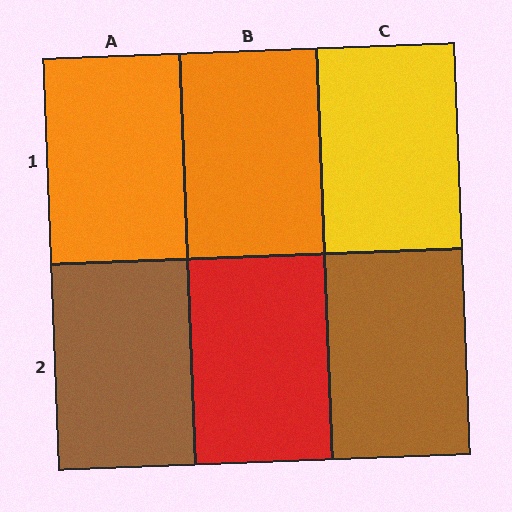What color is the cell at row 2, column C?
Brown.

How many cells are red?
1 cell is red.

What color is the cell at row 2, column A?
Brown.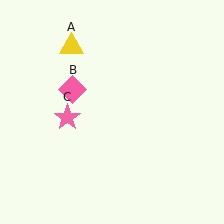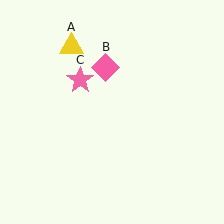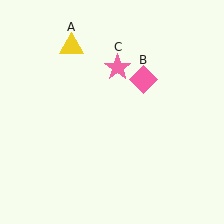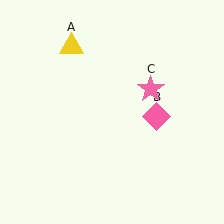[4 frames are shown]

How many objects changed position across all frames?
2 objects changed position: pink diamond (object B), pink star (object C).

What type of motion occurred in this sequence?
The pink diamond (object B), pink star (object C) rotated clockwise around the center of the scene.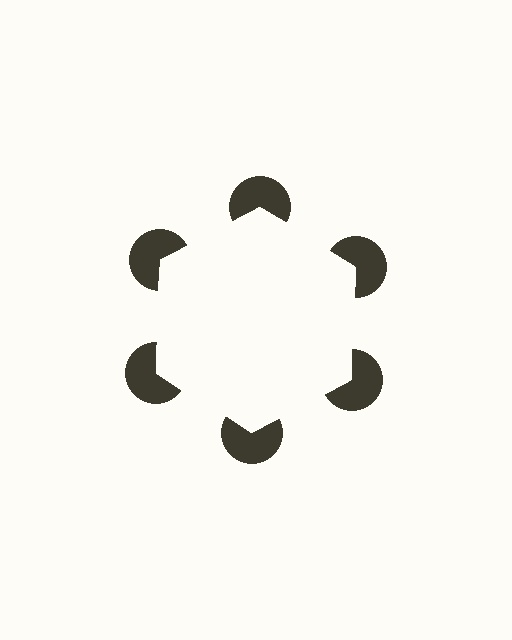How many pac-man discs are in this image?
There are 6 — one at each vertex of the illusory hexagon.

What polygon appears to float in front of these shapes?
An illusory hexagon — its edges are inferred from the aligned wedge cuts in the pac-man discs, not physically drawn.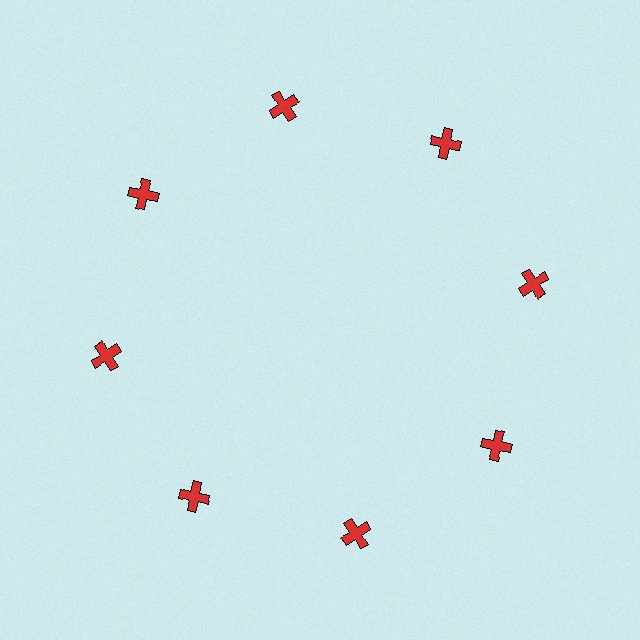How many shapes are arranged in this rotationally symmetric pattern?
There are 8 shapes, arranged in 8 groups of 1.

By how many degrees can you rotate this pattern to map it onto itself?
The pattern maps onto itself every 45 degrees of rotation.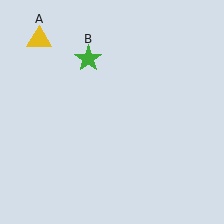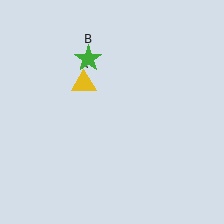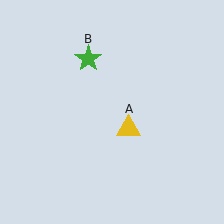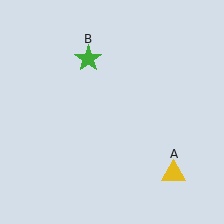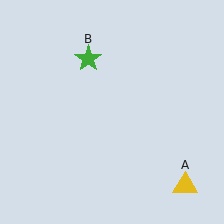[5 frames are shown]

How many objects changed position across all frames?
1 object changed position: yellow triangle (object A).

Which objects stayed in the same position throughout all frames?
Green star (object B) remained stationary.